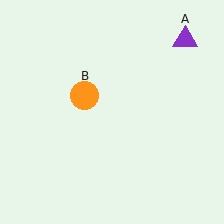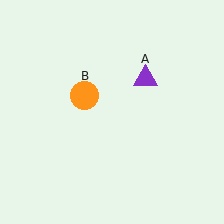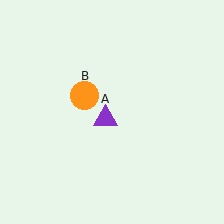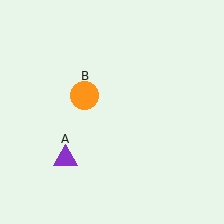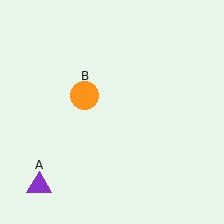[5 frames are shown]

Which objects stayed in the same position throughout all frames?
Orange circle (object B) remained stationary.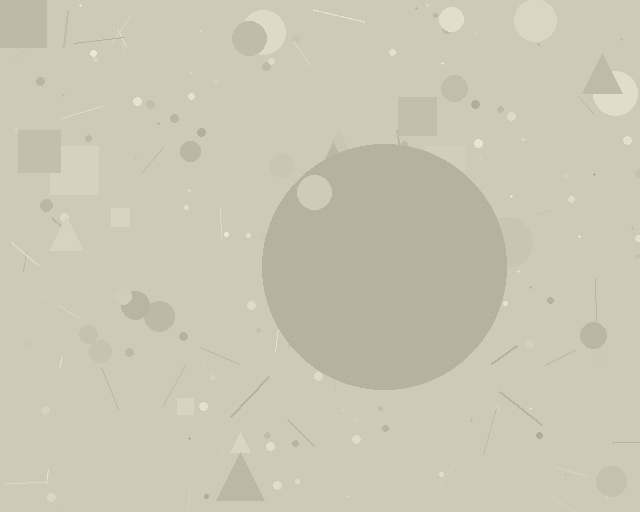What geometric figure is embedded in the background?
A circle is embedded in the background.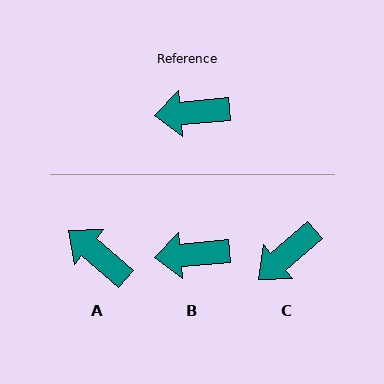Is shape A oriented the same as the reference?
No, it is off by about 45 degrees.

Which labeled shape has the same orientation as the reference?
B.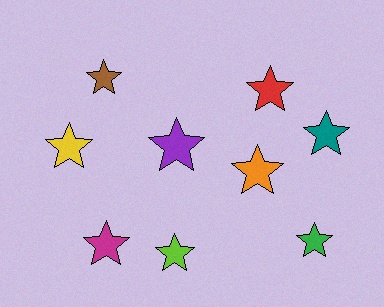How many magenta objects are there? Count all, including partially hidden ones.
There is 1 magenta object.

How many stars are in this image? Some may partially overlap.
There are 9 stars.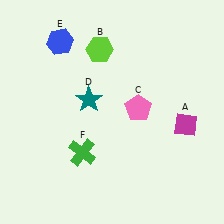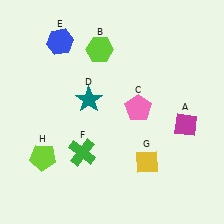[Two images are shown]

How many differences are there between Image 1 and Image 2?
There are 2 differences between the two images.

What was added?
A yellow diamond (G), a lime pentagon (H) were added in Image 2.